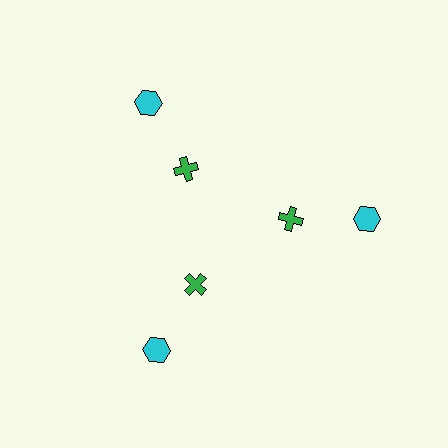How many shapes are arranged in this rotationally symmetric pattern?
There are 6 shapes, arranged in 3 groups of 2.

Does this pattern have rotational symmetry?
Yes, this pattern has 3-fold rotational symmetry. It looks the same after rotating 120 degrees around the center.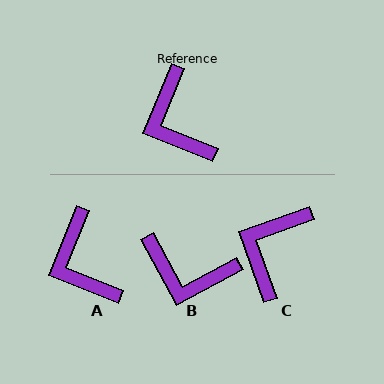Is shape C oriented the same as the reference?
No, it is off by about 48 degrees.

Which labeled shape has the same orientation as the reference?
A.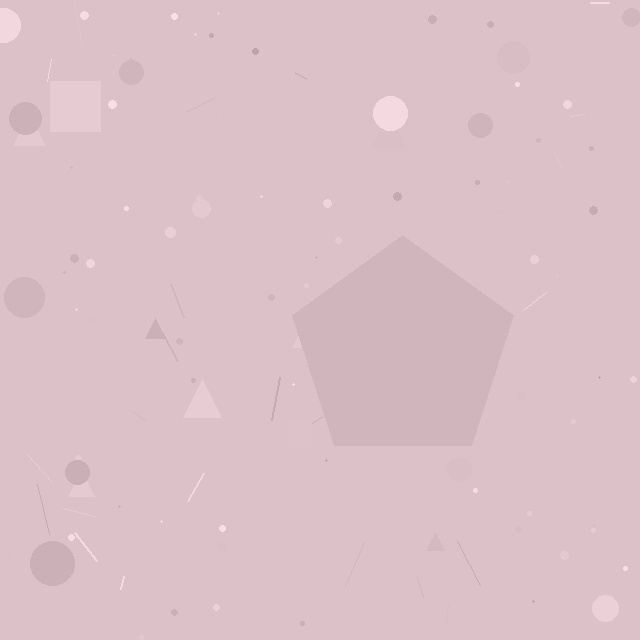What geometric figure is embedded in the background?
A pentagon is embedded in the background.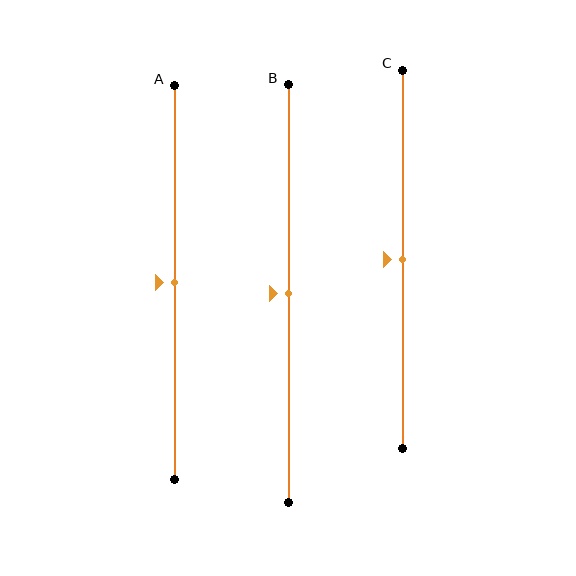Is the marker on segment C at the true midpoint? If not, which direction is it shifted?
Yes, the marker on segment C is at the true midpoint.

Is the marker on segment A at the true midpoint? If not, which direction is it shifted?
Yes, the marker on segment A is at the true midpoint.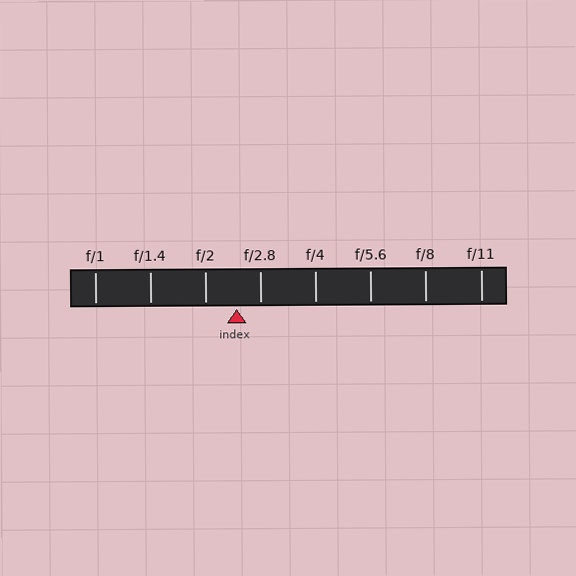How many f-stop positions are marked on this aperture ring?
There are 8 f-stop positions marked.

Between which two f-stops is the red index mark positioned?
The index mark is between f/2 and f/2.8.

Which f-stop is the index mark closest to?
The index mark is closest to f/2.8.